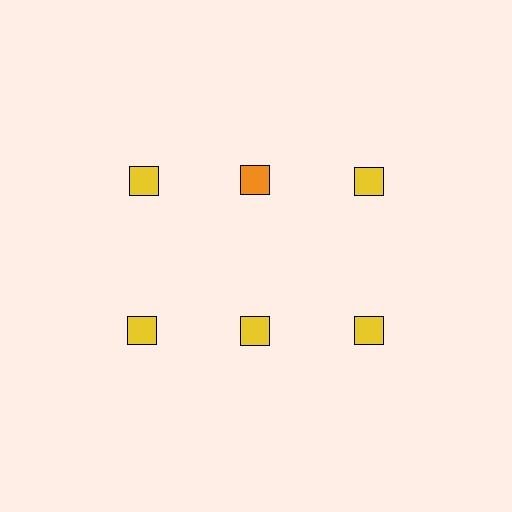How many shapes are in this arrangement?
There are 6 shapes arranged in a grid pattern.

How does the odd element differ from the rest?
It has a different color: orange instead of yellow.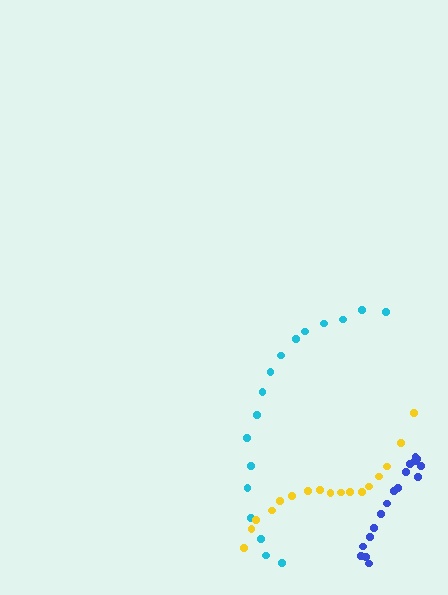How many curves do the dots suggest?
There are 3 distinct paths.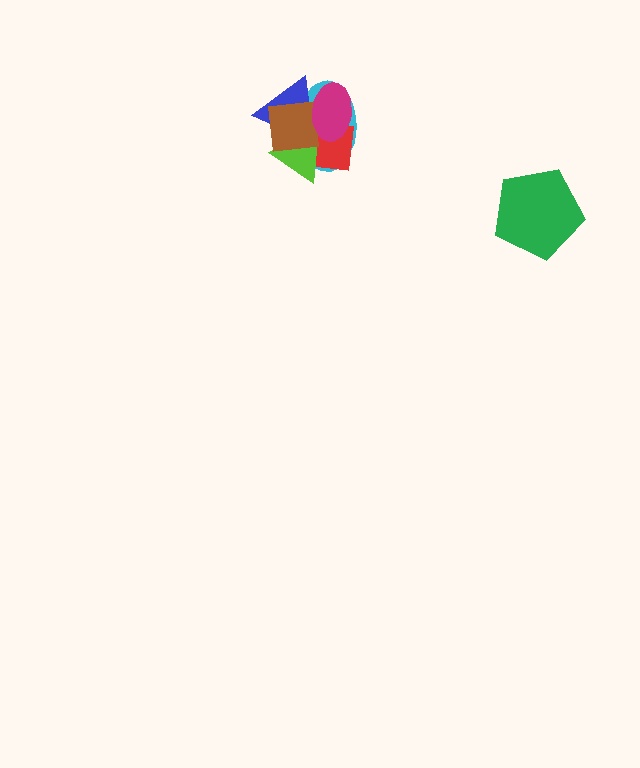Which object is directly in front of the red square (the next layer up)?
The blue triangle is directly in front of the red square.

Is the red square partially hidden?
Yes, it is partially covered by another shape.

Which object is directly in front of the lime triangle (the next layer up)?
The brown square is directly in front of the lime triangle.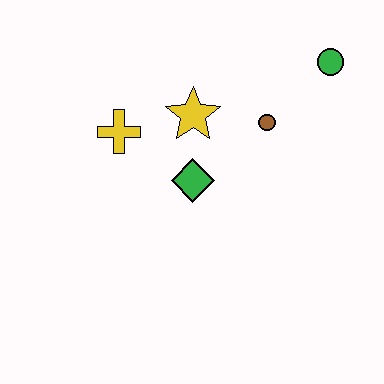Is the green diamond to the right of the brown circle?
No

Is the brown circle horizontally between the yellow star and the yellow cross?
No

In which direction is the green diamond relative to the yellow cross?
The green diamond is to the right of the yellow cross.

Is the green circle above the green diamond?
Yes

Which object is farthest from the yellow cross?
The green circle is farthest from the yellow cross.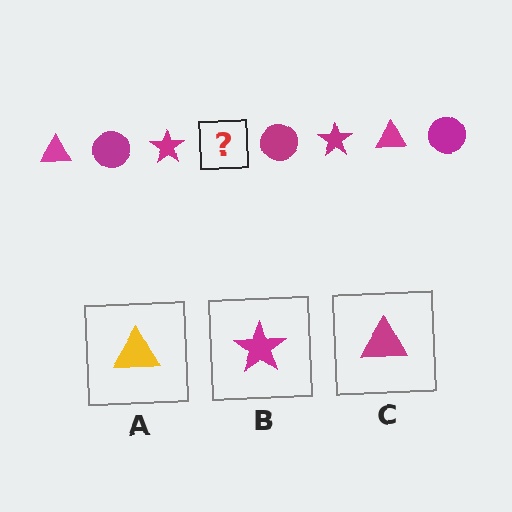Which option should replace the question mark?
Option C.